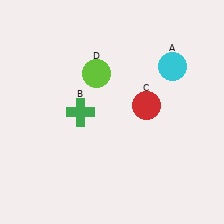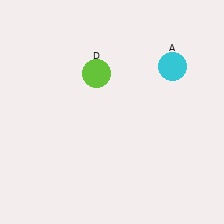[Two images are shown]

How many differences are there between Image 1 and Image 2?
There are 2 differences between the two images.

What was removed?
The green cross (B), the red circle (C) were removed in Image 2.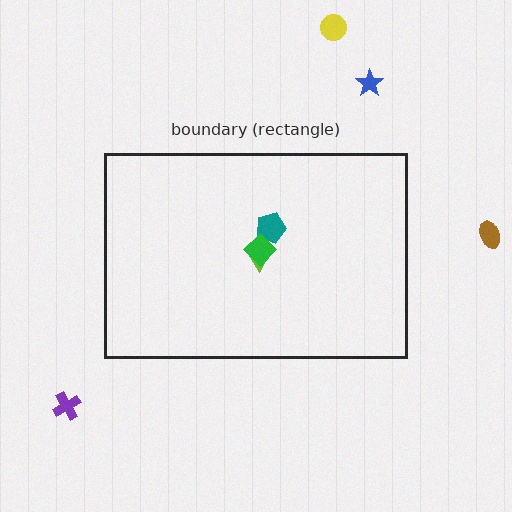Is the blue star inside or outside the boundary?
Outside.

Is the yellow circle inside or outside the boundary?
Outside.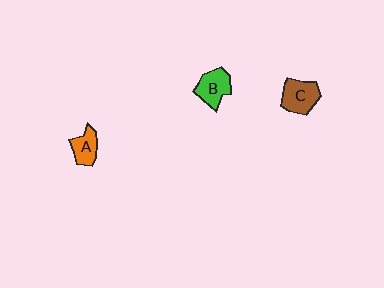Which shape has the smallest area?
Shape A (orange).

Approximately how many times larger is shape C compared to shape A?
Approximately 1.4 times.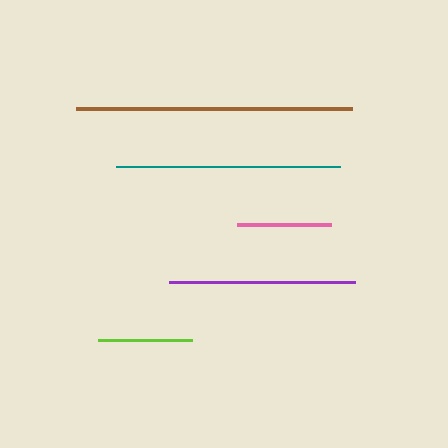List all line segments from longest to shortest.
From longest to shortest: brown, teal, purple, pink, lime.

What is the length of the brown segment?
The brown segment is approximately 276 pixels long.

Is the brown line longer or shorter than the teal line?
The brown line is longer than the teal line.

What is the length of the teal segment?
The teal segment is approximately 224 pixels long.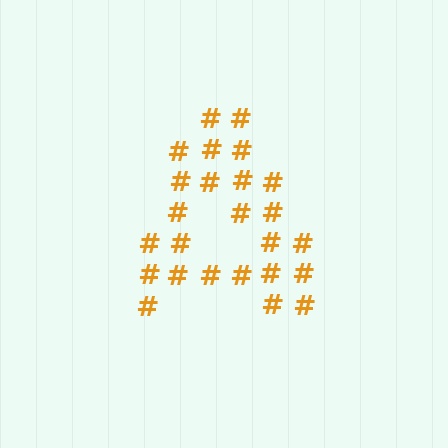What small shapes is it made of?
It is made of small hash symbols.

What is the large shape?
The large shape is the letter A.